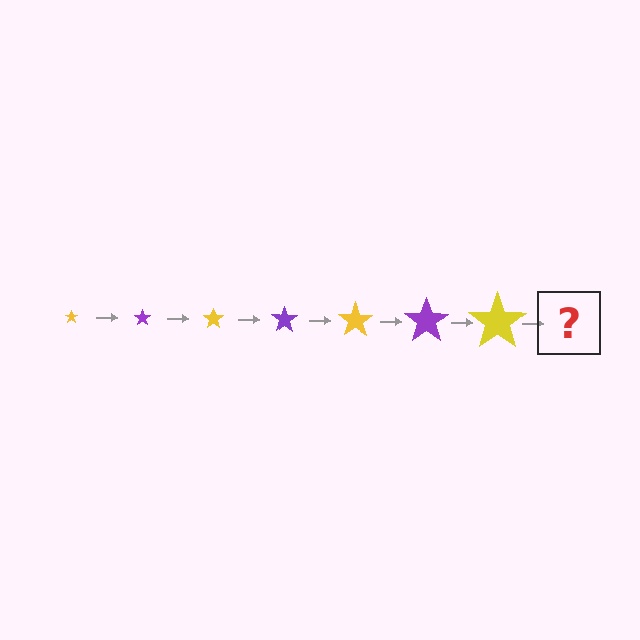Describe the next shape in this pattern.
It should be a purple star, larger than the previous one.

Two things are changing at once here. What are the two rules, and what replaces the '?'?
The two rules are that the star grows larger each step and the color cycles through yellow and purple. The '?' should be a purple star, larger than the previous one.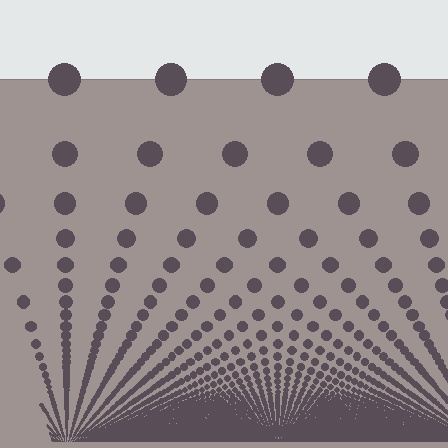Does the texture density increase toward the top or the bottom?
Density increases toward the bottom.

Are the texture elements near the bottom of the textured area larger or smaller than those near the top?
Smaller. The gradient is inverted — elements near the bottom are smaller and denser.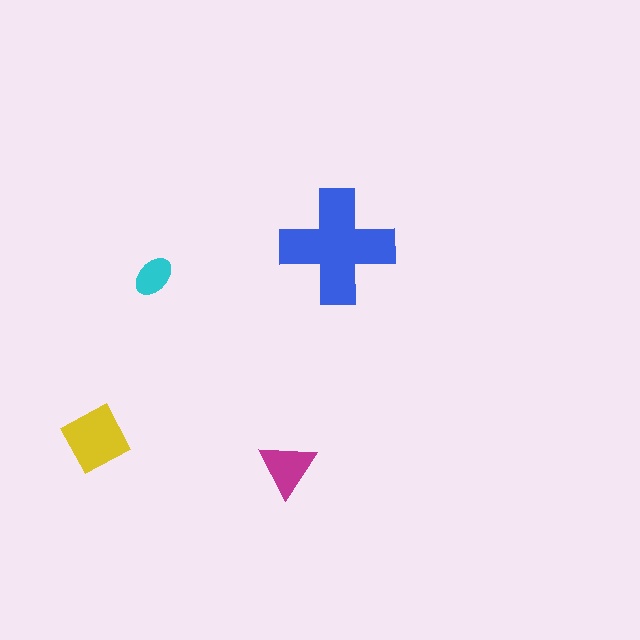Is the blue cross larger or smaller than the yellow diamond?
Larger.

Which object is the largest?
The blue cross.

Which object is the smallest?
The cyan ellipse.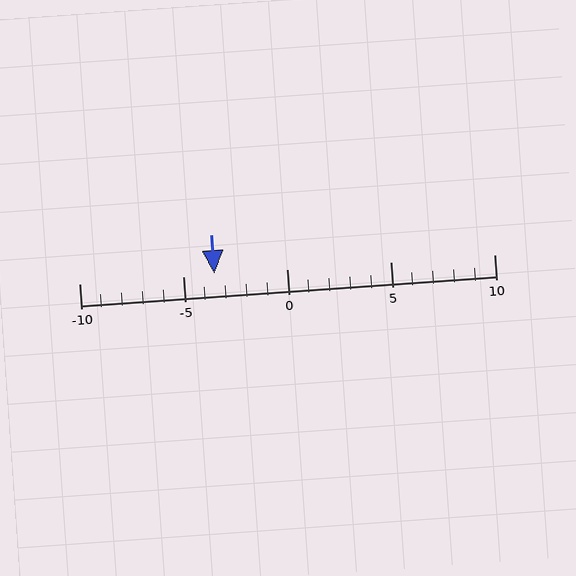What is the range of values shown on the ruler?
The ruler shows values from -10 to 10.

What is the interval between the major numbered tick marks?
The major tick marks are spaced 5 units apart.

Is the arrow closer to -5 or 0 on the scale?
The arrow is closer to -5.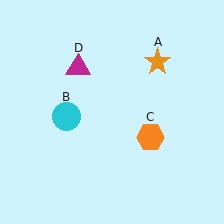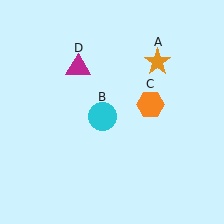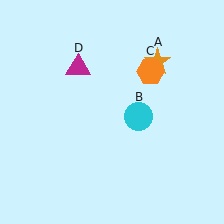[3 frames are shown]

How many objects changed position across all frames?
2 objects changed position: cyan circle (object B), orange hexagon (object C).